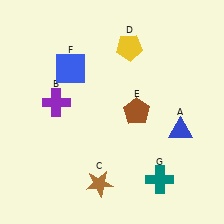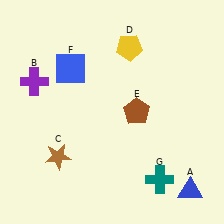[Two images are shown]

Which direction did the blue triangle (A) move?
The blue triangle (A) moved down.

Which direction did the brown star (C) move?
The brown star (C) moved left.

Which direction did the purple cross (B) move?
The purple cross (B) moved left.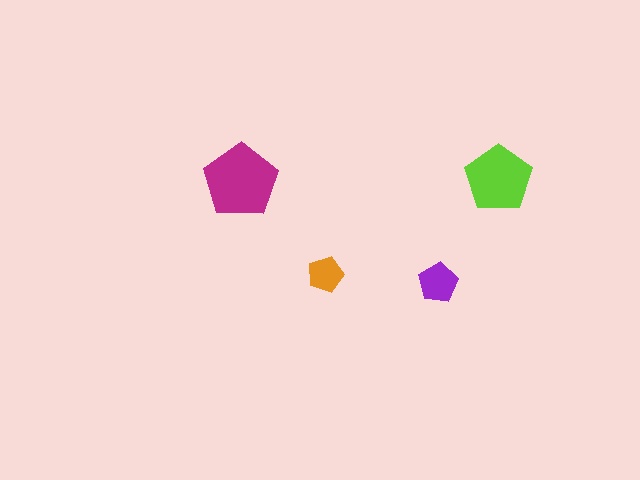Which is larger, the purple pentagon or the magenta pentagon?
The magenta one.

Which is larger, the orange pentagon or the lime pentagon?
The lime one.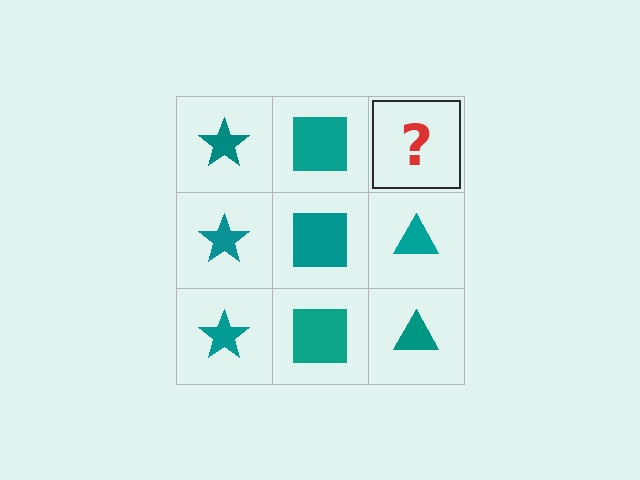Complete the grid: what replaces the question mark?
The question mark should be replaced with a teal triangle.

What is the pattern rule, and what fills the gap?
The rule is that each column has a consistent shape. The gap should be filled with a teal triangle.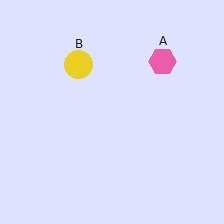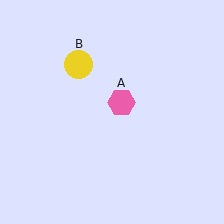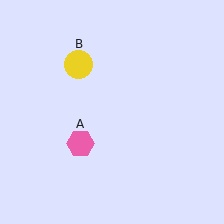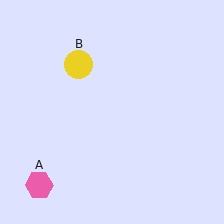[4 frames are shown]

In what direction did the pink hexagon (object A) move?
The pink hexagon (object A) moved down and to the left.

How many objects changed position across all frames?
1 object changed position: pink hexagon (object A).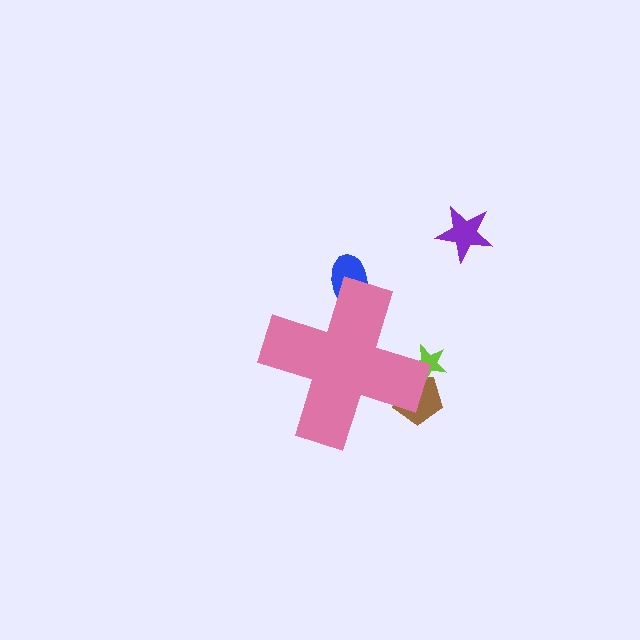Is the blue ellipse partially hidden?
Yes, the blue ellipse is partially hidden behind the pink cross.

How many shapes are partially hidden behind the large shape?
3 shapes are partially hidden.